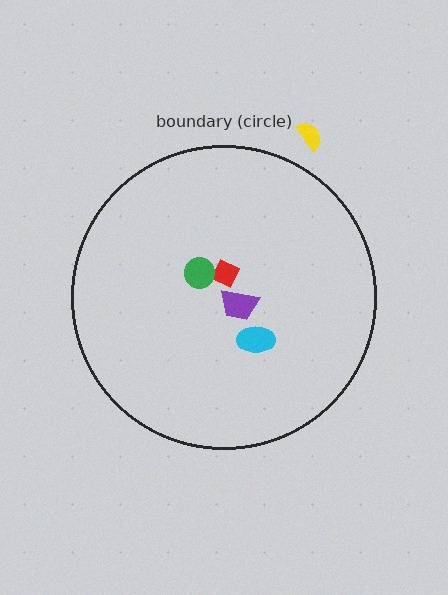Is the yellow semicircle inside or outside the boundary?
Outside.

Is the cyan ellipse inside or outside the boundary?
Inside.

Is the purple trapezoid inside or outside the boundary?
Inside.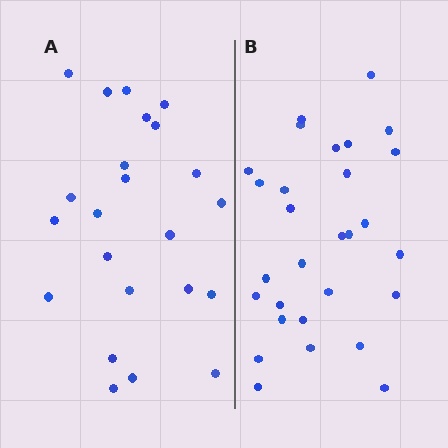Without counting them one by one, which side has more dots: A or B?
Region B (the right region) has more dots.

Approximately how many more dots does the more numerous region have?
Region B has about 6 more dots than region A.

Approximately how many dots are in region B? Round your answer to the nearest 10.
About 30 dots. (The exact count is 29, which rounds to 30.)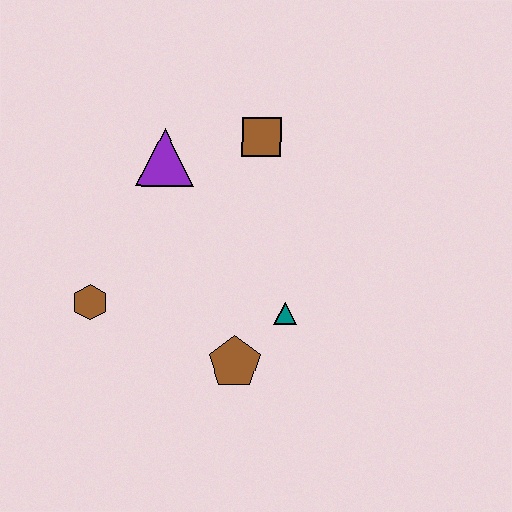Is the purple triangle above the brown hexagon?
Yes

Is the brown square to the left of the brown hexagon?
No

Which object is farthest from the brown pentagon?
The brown square is farthest from the brown pentagon.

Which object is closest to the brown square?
The purple triangle is closest to the brown square.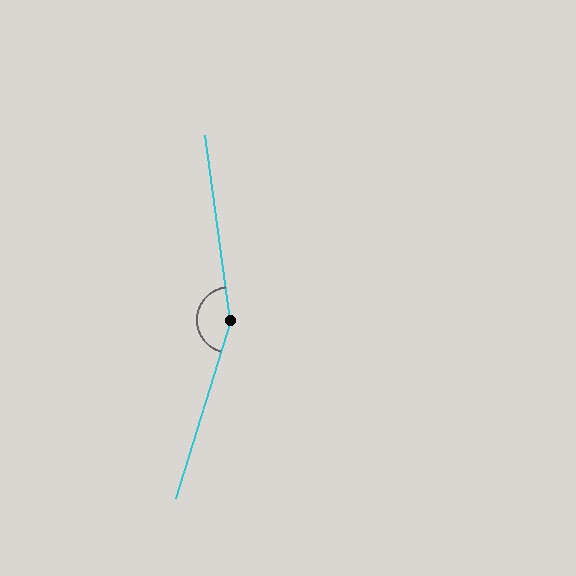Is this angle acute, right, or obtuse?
It is obtuse.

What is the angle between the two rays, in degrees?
Approximately 155 degrees.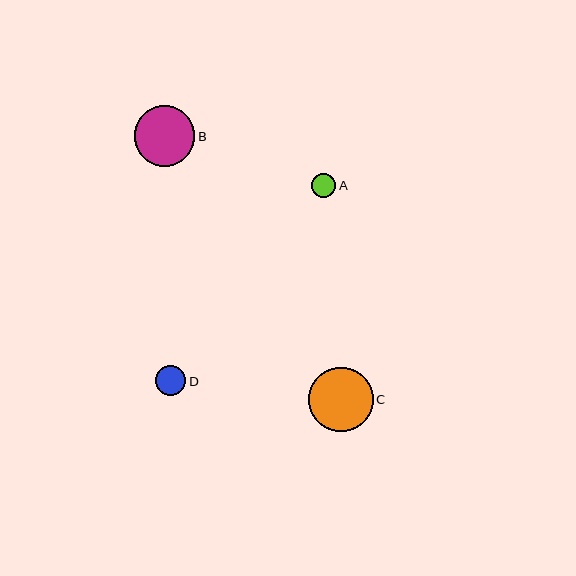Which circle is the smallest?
Circle A is the smallest with a size of approximately 24 pixels.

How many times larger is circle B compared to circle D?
Circle B is approximately 2.0 times the size of circle D.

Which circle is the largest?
Circle C is the largest with a size of approximately 65 pixels.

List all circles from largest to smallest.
From largest to smallest: C, B, D, A.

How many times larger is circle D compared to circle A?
Circle D is approximately 1.3 times the size of circle A.